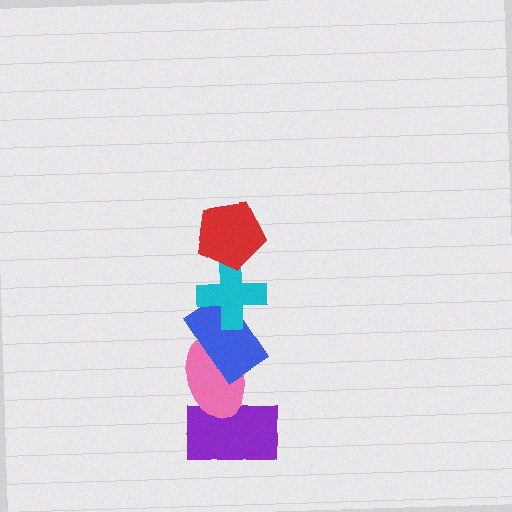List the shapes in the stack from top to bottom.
From top to bottom: the red pentagon, the cyan cross, the blue rectangle, the pink ellipse, the purple rectangle.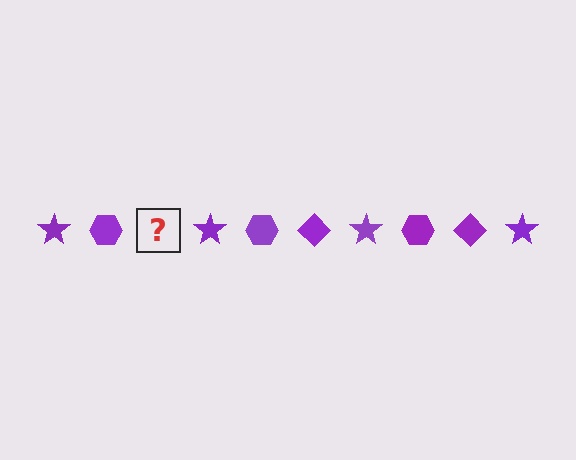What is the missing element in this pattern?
The missing element is a purple diamond.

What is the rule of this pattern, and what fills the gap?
The rule is that the pattern cycles through star, hexagon, diamond shapes in purple. The gap should be filled with a purple diamond.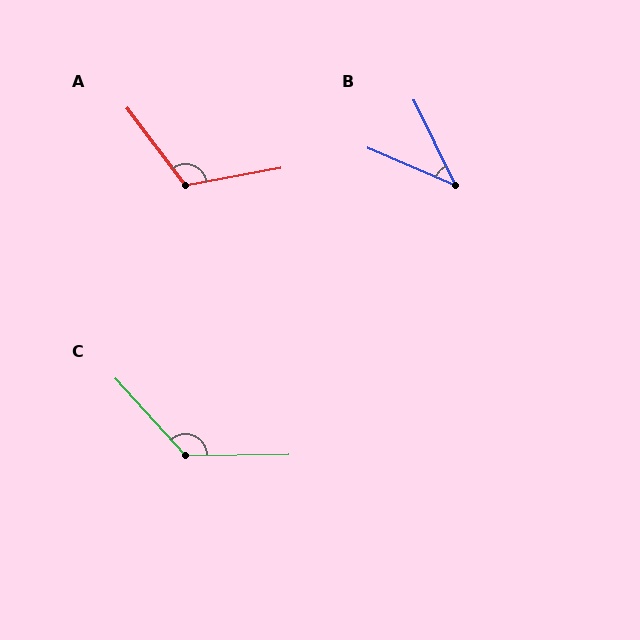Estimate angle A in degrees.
Approximately 117 degrees.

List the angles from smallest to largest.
B (41°), A (117°), C (132°).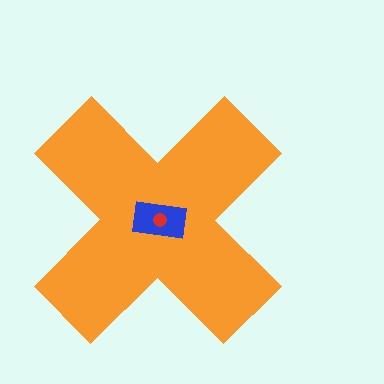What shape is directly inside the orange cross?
The blue rectangle.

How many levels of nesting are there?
3.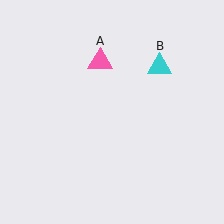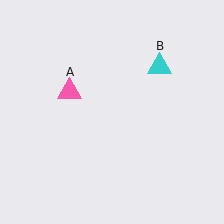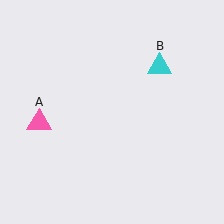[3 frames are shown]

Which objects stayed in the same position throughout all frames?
Cyan triangle (object B) remained stationary.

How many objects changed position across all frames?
1 object changed position: pink triangle (object A).